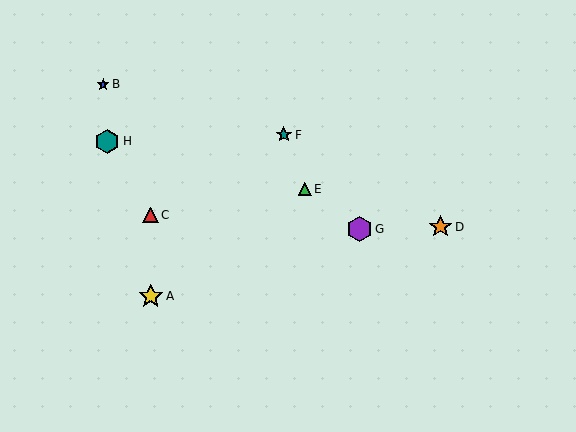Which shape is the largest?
The teal hexagon (labeled H) is the largest.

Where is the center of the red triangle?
The center of the red triangle is at (150, 215).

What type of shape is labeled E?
Shape E is a green triangle.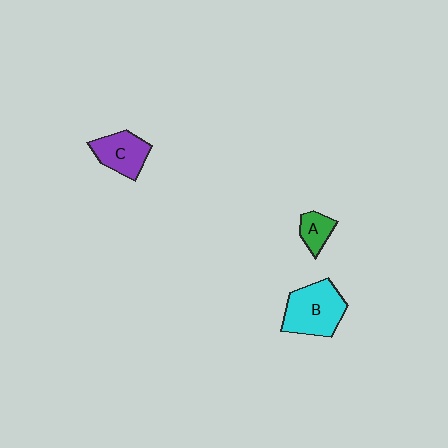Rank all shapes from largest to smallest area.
From largest to smallest: B (cyan), C (purple), A (green).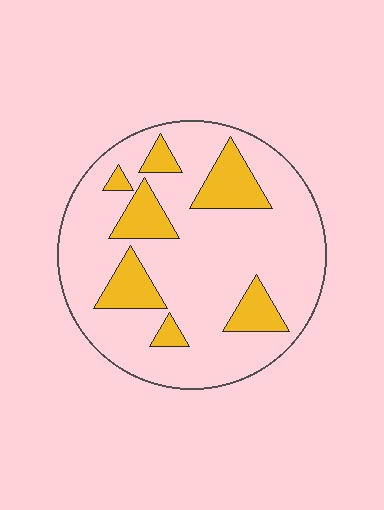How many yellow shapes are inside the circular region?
7.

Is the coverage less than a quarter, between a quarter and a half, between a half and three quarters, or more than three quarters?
Less than a quarter.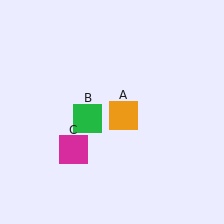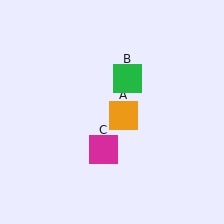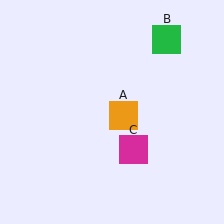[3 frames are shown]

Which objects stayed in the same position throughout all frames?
Orange square (object A) remained stationary.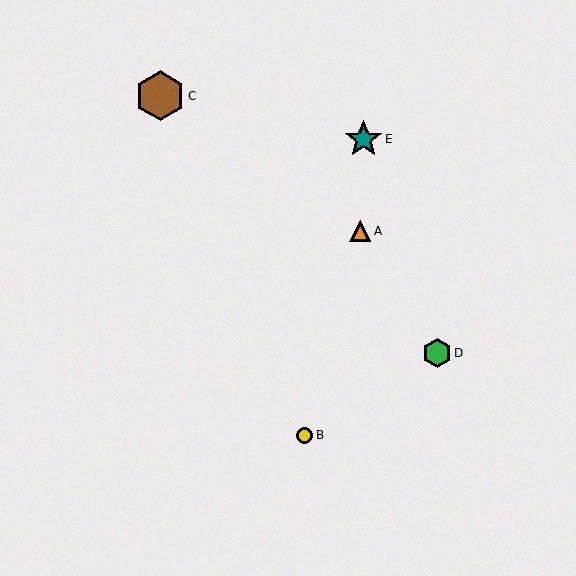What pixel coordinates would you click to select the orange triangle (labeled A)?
Click at (360, 231) to select the orange triangle A.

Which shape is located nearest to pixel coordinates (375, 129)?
The teal star (labeled E) at (363, 139) is nearest to that location.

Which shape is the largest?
The brown hexagon (labeled C) is the largest.